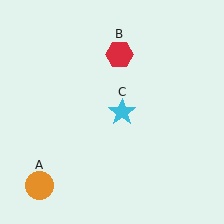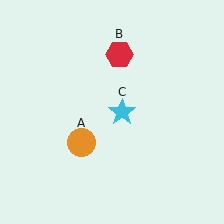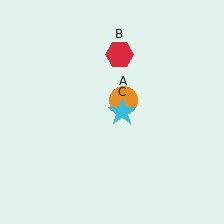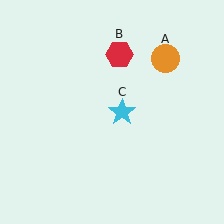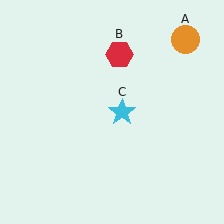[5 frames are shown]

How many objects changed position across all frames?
1 object changed position: orange circle (object A).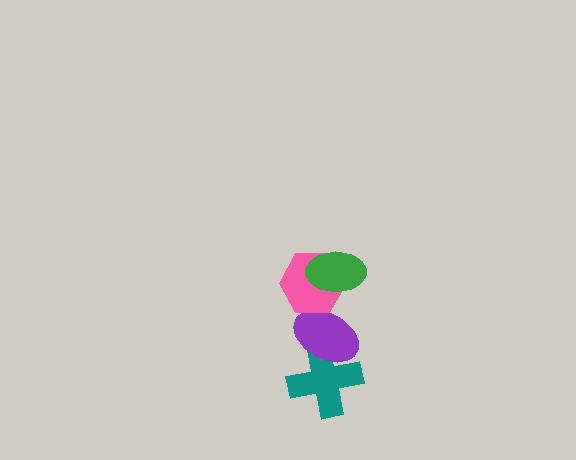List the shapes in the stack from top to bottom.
From top to bottom: the green ellipse, the pink hexagon, the purple ellipse, the teal cross.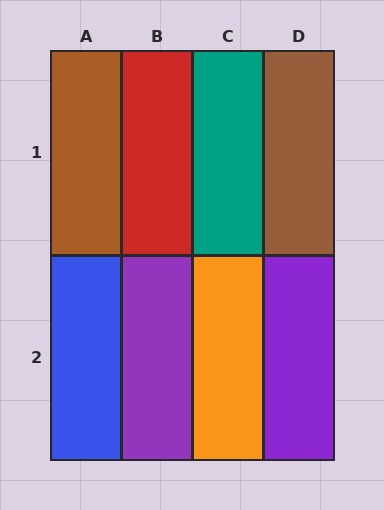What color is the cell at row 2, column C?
Orange.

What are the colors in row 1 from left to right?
Brown, red, teal, brown.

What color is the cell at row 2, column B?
Purple.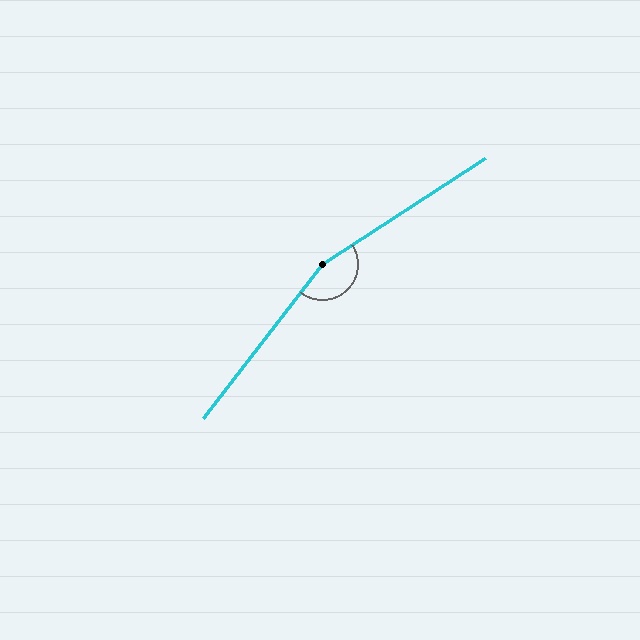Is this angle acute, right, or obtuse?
It is obtuse.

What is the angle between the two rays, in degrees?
Approximately 161 degrees.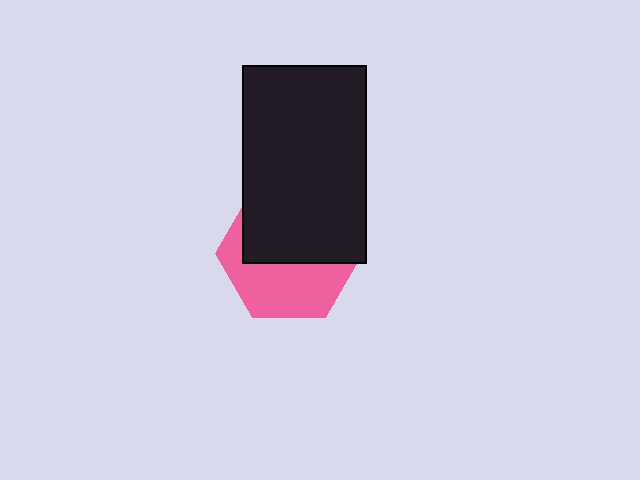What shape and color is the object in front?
The object in front is a black rectangle.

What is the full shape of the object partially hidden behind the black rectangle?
The partially hidden object is a pink hexagon.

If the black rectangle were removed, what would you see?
You would see the complete pink hexagon.